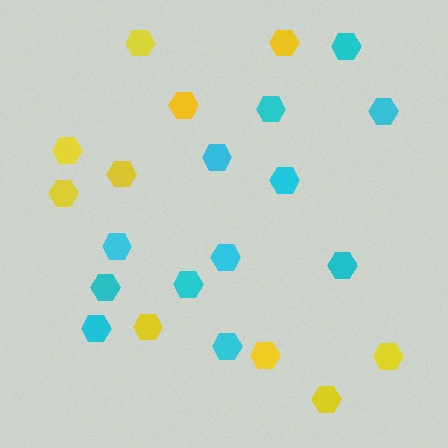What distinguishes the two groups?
There are 2 groups: one group of cyan hexagons (12) and one group of yellow hexagons (10).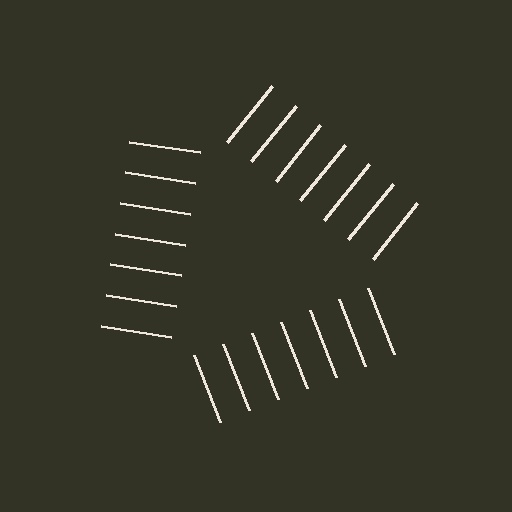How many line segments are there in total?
21 — 7 along each of the 3 edges.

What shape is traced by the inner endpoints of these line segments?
An illusory triangle — the line segments terminate on its edges but no continuous stroke is drawn.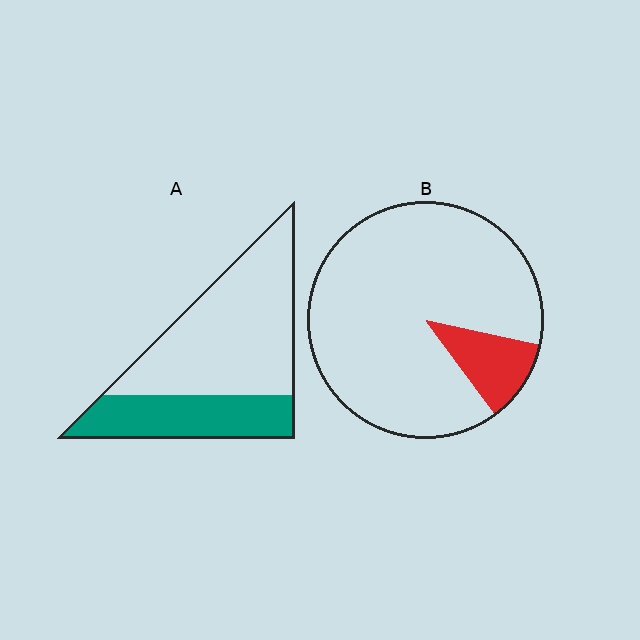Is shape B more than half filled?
No.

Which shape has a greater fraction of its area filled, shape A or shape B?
Shape A.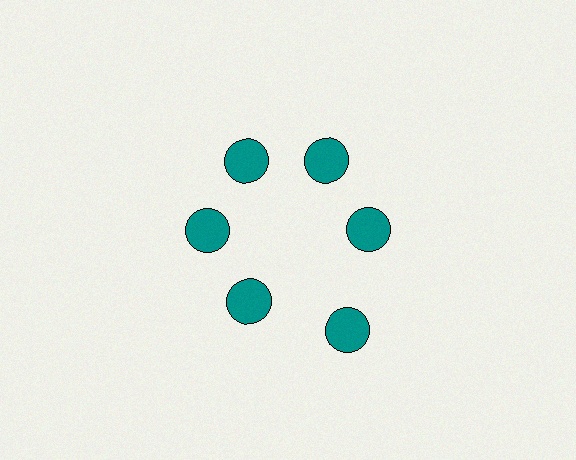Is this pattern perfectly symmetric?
No. The 6 teal circles are arranged in a ring, but one element near the 5 o'clock position is pushed outward from the center, breaking the 6-fold rotational symmetry.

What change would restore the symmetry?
The symmetry would be restored by moving it inward, back onto the ring so that all 6 circles sit at equal angles and equal distance from the center.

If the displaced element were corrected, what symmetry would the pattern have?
It would have 6-fold rotational symmetry — the pattern would map onto itself every 60 degrees.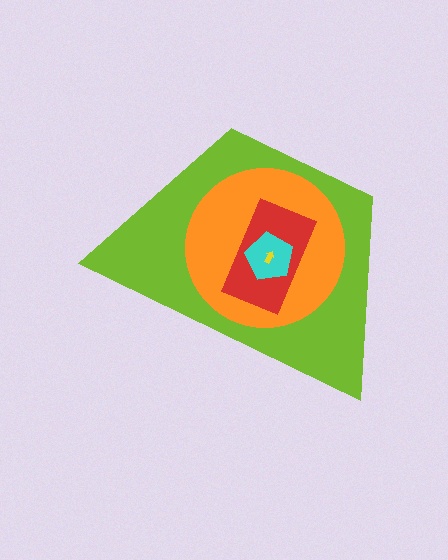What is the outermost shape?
The lime trapezoid.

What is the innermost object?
The yellow arrow.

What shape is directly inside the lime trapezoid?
The orange circle.